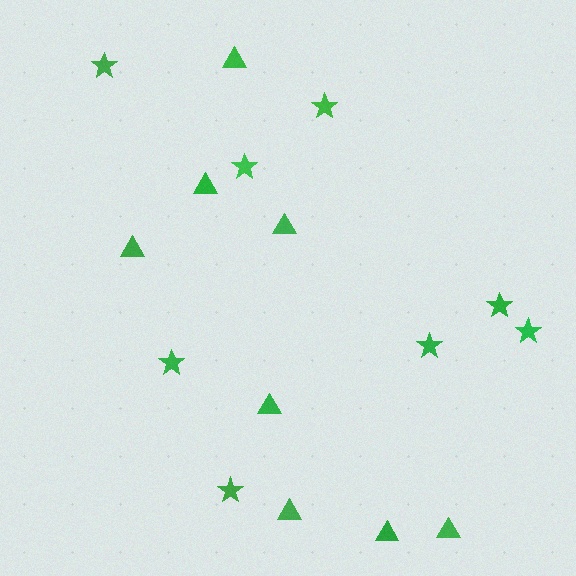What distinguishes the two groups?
There are 2 groups: one group of triangles (8) and one group of stars (8).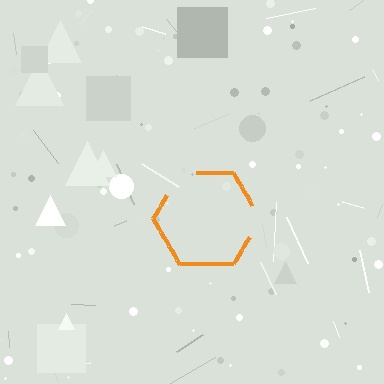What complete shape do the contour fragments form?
The contour fragments form a hexagon.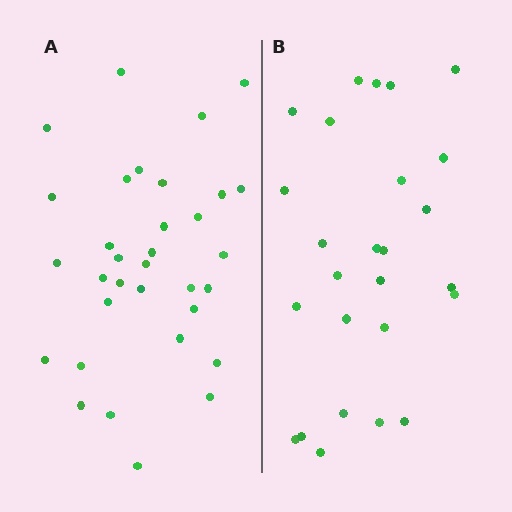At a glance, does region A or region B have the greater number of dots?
Region A (the left region) has more dots.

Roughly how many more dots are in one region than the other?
Region A has roughly 8 or so more dots than region B.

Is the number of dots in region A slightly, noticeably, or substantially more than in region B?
Region A has noticeably more, but not dramatically so. The ratio is roughly 1.3 to 1.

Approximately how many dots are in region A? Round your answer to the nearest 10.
About 30 dots. (The exact count is 33, which rounds to 30.)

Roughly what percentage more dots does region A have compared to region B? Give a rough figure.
About 25% more.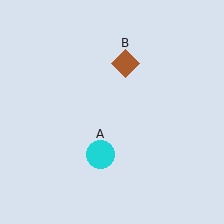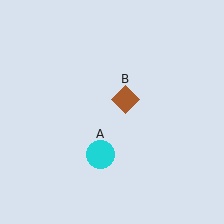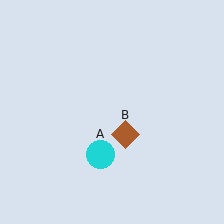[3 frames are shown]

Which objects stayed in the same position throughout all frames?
Cyan circle (object A) remained stationary.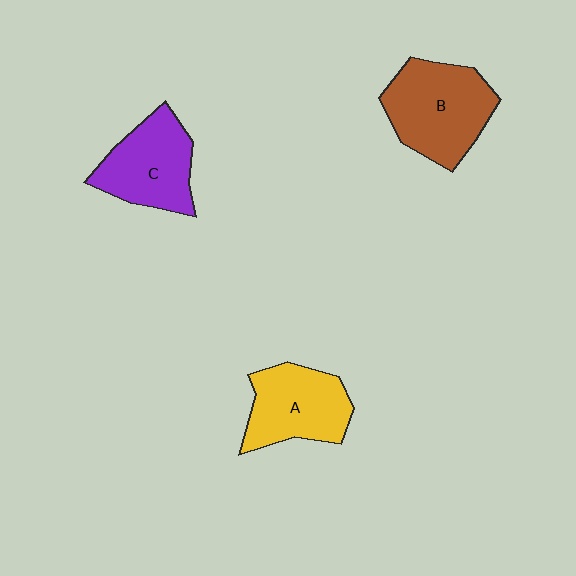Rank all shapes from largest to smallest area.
From largest to smallest: B (brown), C (purple), A (yellow).